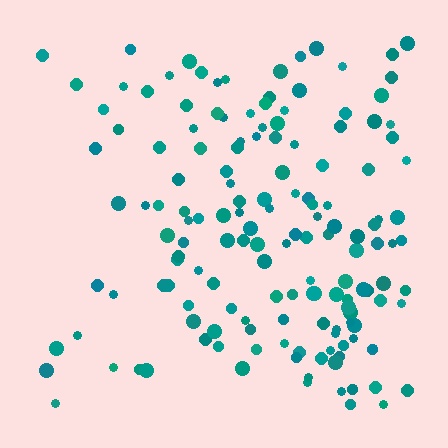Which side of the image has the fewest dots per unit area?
The left.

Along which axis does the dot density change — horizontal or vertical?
Horizontal.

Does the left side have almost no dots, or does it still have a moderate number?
Still a moderate number, just noticeably fewer than the right.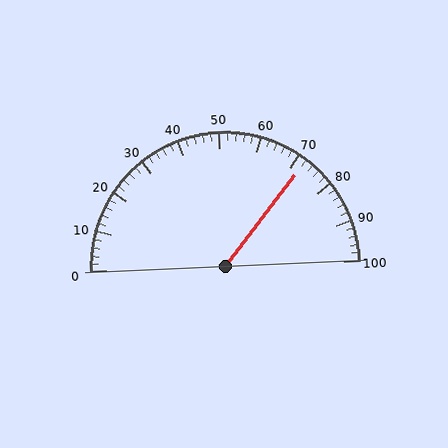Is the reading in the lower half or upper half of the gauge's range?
The reading is in the upper half of the range (0 to 100).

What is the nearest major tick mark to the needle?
The nearest major tick mark is 70.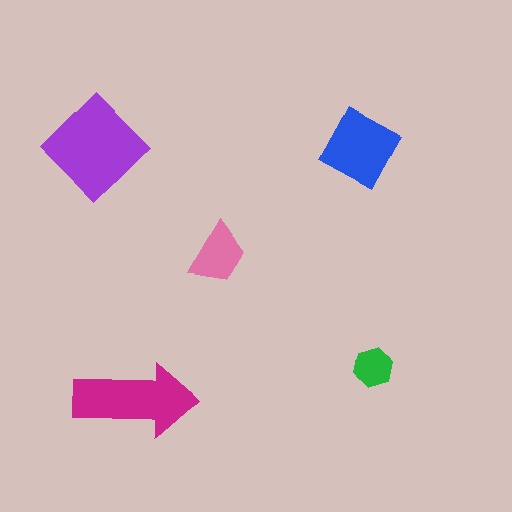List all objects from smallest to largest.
The green hexagon, the pink trapezoid, the blue square, the magenta arrow, the purple diamond.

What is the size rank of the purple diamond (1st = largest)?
1st.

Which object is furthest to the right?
The green hexagon is rightmost.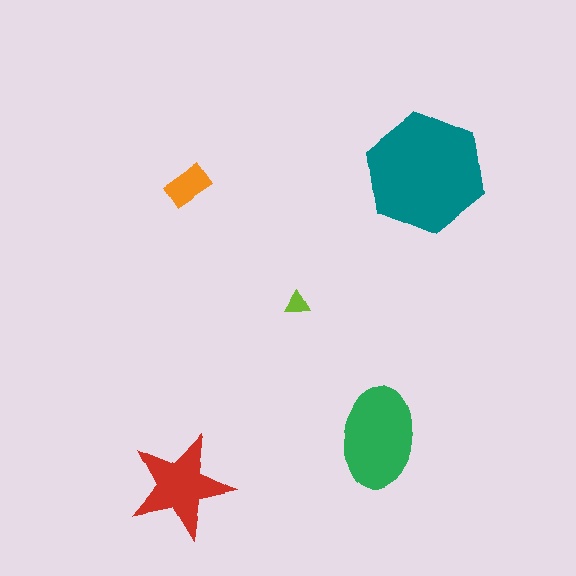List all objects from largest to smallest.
The teal hexagon, the green ellipse, the red star, the orange rectangle, the lime triangle.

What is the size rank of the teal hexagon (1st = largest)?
1st.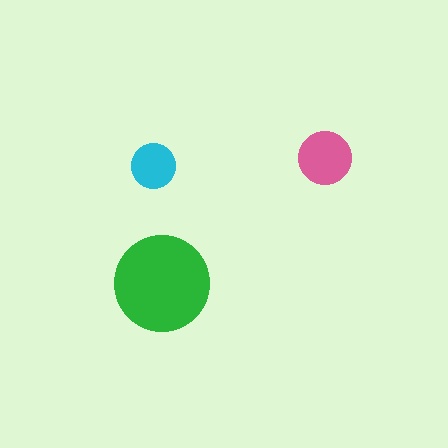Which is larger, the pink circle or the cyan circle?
The pink one.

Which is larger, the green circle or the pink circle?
The green one.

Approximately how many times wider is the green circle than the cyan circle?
About 2 times wider.